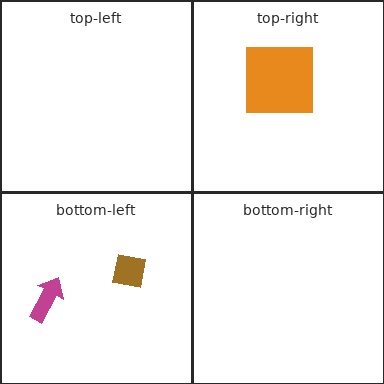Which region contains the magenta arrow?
The bottom-left region.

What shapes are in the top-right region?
The orange square.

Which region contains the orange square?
The top-right region.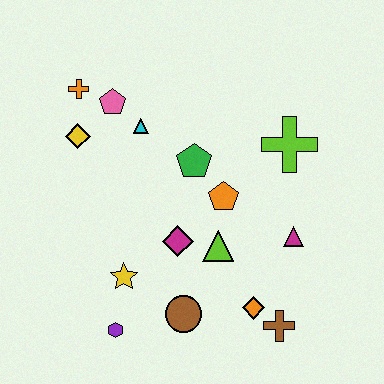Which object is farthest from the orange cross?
The brown cross is farthest from the orange cross.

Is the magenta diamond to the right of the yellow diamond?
Yes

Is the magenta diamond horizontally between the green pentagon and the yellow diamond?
Yes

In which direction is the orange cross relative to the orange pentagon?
The orange cross is to the left of the orange pentagon.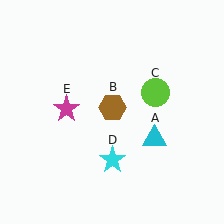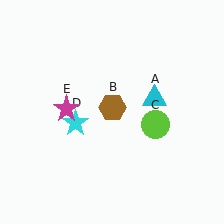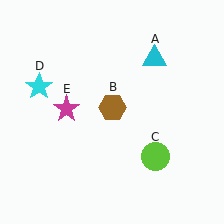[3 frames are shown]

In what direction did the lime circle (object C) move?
The lime circle (object C) moved down.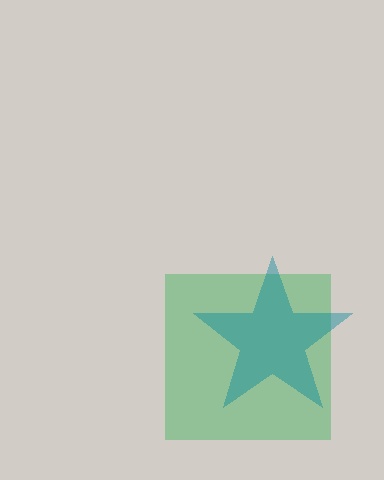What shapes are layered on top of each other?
The layered shapes are: a green square, a teal star.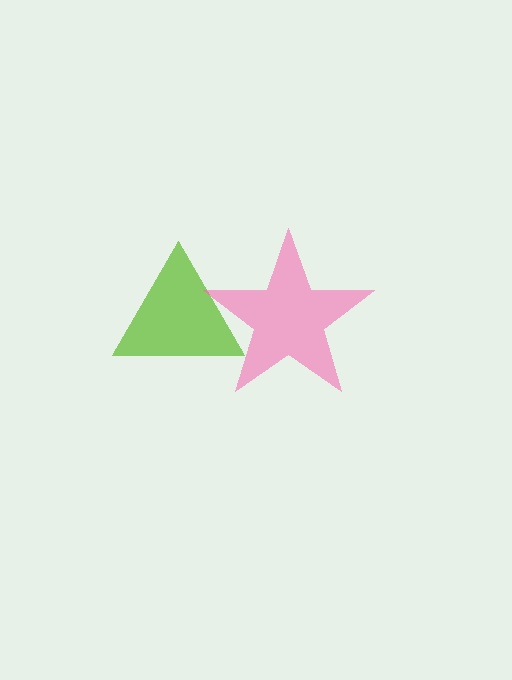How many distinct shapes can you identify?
There are 2 distinct shapes: a lime triangle, a pink star.